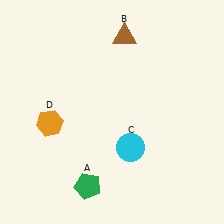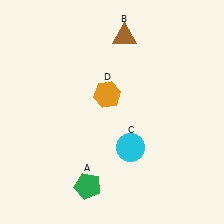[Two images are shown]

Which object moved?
The orange hexagon (D) moved right.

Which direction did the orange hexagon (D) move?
The orange hexagon (D) moved right.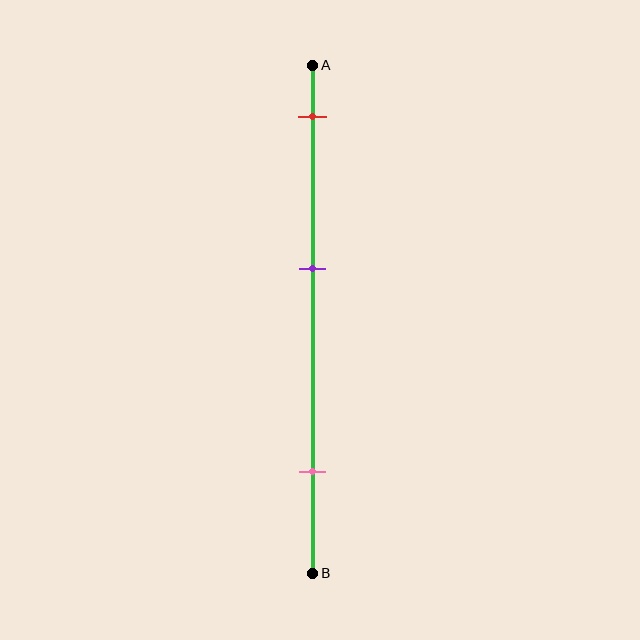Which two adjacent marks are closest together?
The red and purple marks are the closest adjacent pair.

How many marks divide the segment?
There are 3 marks dividing the segment.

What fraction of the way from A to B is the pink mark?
The pink mark is approximately 80% (0.8) of the way from A to B.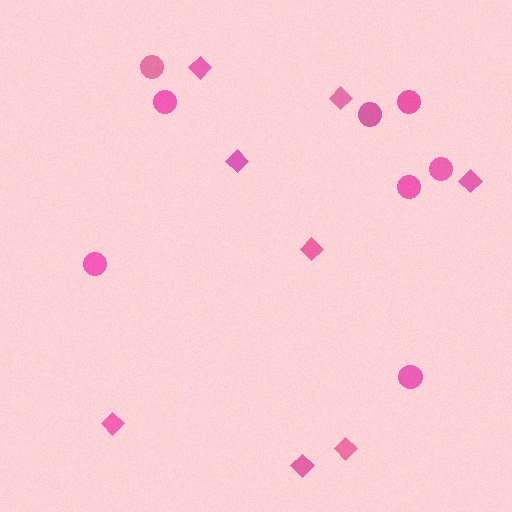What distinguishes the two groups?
There are 2 groups: one group of diamonds (8) and one group of circles (8).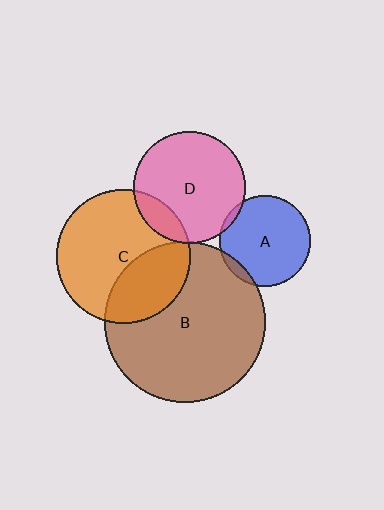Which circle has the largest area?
Circle B (brown).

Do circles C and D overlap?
Yes.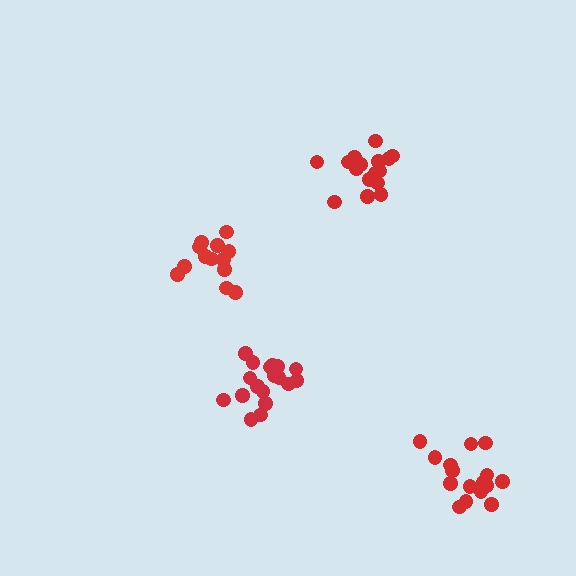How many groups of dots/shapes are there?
There are 4 groups.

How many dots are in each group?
Group 1: 16 dots, Group 2: 13 dots, Group 3: 18 dots, Group 4: 16 dots (63 total).